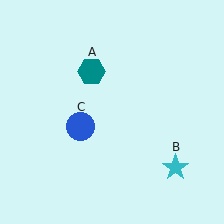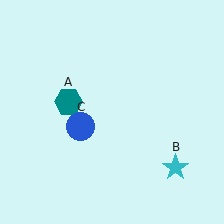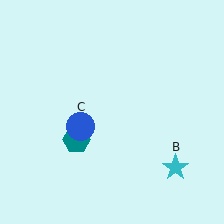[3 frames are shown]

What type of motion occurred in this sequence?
The teal hexagon (object A) rotated counterclockwise around the center of the scene.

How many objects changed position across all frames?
1 object changed position: teal hexagon (object A).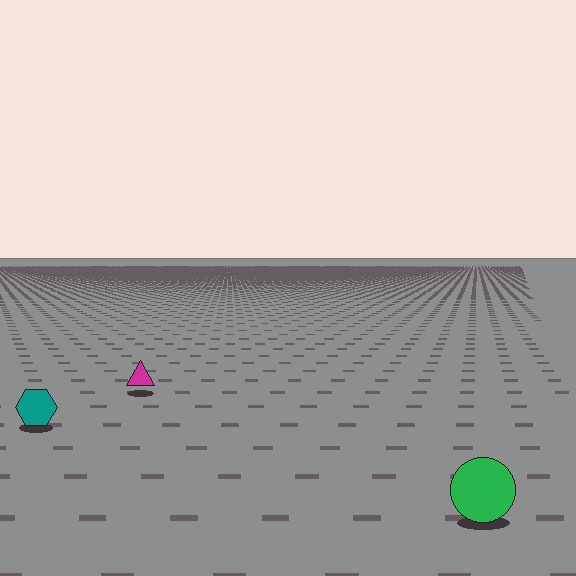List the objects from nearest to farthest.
From nearest to farthest: the green circle, the teal hexagon, the magenta triangle.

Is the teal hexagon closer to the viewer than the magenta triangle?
Yes. The teal hexagon is closer — you can tell from the texture gradient: the ground texture is coarser near it.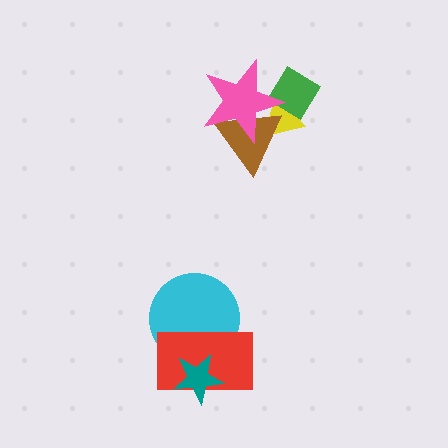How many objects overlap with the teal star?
2 objects overlap with the teal star.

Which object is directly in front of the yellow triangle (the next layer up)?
The brown triangle is directly in front of the yellow triangle.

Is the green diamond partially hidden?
Yes, it is partially covered by another shape.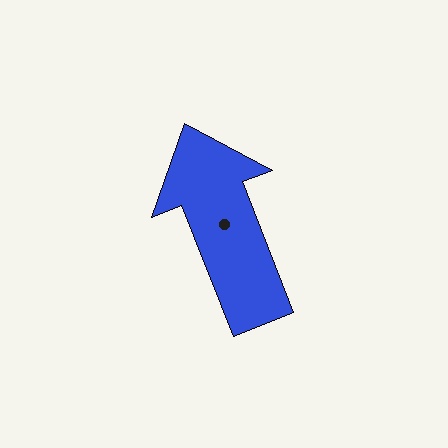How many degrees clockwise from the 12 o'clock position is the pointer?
Approximately 339 degrees.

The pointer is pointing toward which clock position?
Roughly 11 o'clock.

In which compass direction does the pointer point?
North.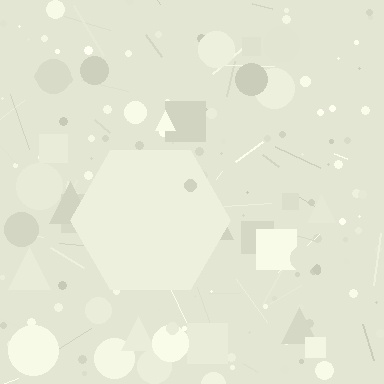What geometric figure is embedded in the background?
A hexagon is embedded in the background.